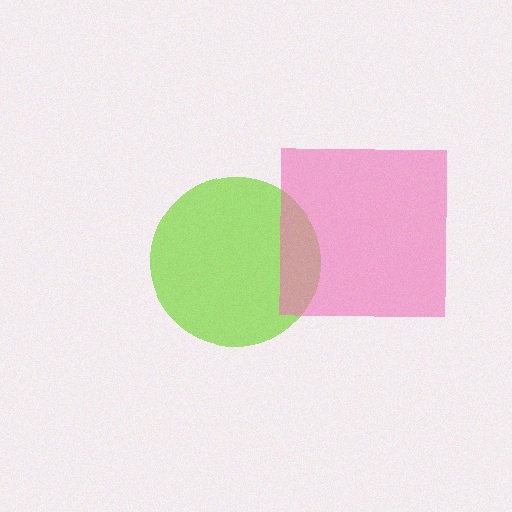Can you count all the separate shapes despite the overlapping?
Yes, there are 2 separate shapes.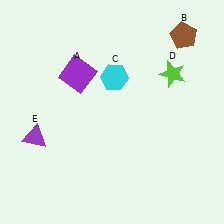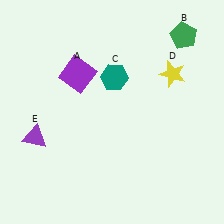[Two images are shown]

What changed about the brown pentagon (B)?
In Image 1, B is brown. In Image 2, it changed to green.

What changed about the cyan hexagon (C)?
In Image 1, C is cyan. In Image 2, it changed to teal.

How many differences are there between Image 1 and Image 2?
There are 3 differences between the two images.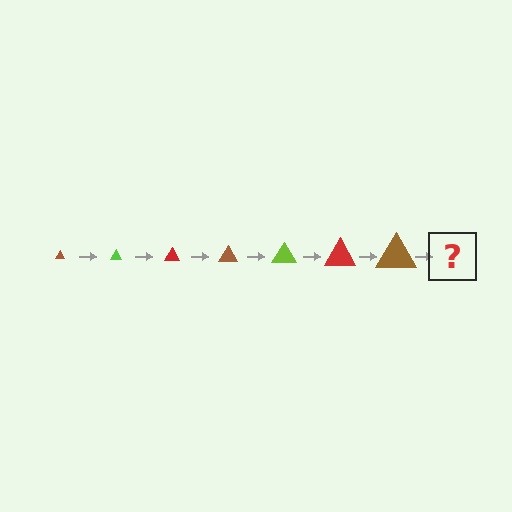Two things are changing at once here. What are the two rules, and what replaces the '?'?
The two rules are that the triangle grows larger each step and the color cycles through brown, lime, and red. The '?' should be a lime triangle, larger than the previous one.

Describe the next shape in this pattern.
It should be a lime triangle, larger than the previous one.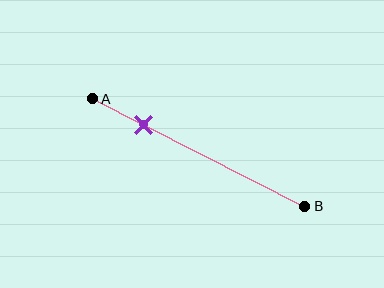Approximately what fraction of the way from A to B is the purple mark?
The purple mark is approximately 25% of the way from A to B.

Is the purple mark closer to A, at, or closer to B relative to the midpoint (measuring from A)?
The purple mark is closer to point A than the midpoint of segment AB.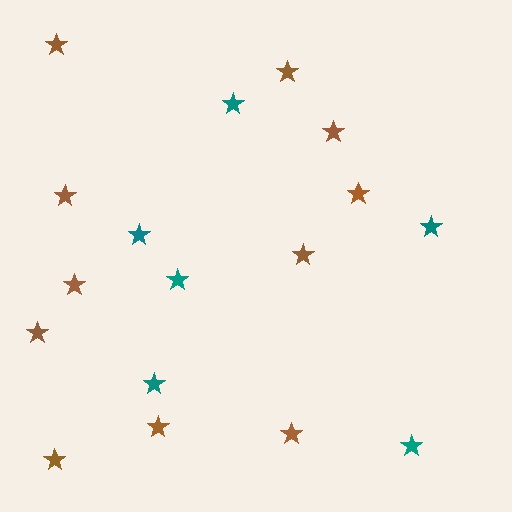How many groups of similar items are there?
There are 2 groups: one group of teal stars (6) and one group of brown stars (11).